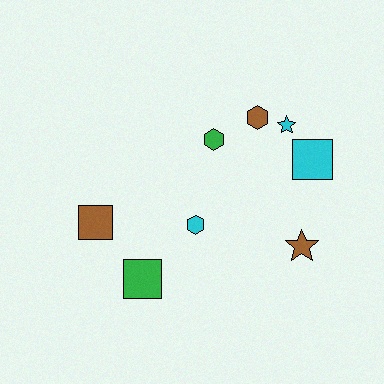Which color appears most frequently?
Brown, with 3 objects.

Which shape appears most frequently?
Square, with 3 objects.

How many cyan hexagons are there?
There is 1 cyan hexagon.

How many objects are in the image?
There are 8 objects.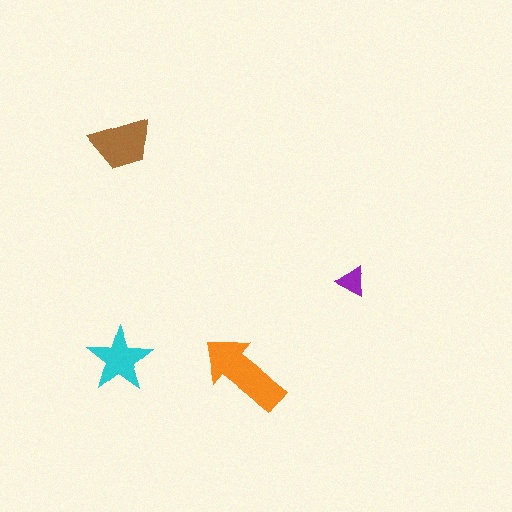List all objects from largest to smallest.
The orange arrow, the brown trapezoid, the cyan star, the purple triangle.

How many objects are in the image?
There are 4 objects in the image.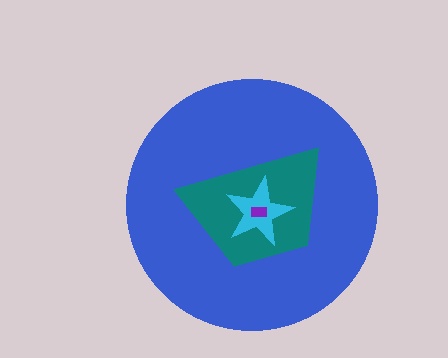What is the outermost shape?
The blue circle.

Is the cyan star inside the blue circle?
Yes.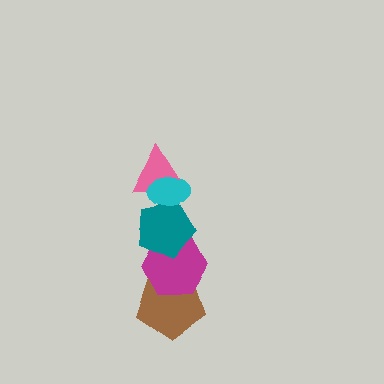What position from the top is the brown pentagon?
The brown pentagon is 5th from the top.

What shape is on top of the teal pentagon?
The pink triangle is on top of the teal pentagon.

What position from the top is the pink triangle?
The pink triangle is 2nd from the top.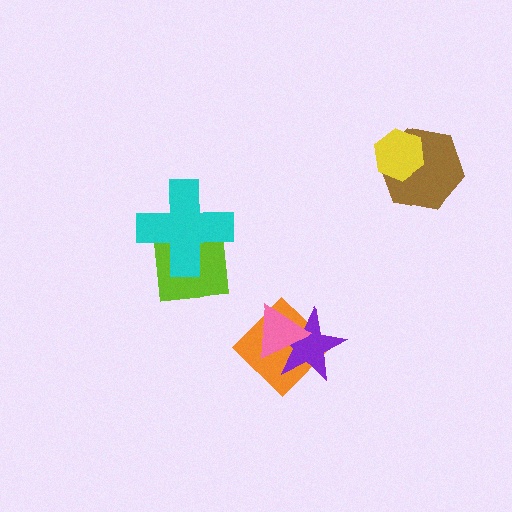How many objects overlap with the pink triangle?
2 objects overlap with the pink triangle.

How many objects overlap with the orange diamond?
2 objects overlap with the orange diamond.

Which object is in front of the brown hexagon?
The yellow hexagon is in front of the brown hexagon.